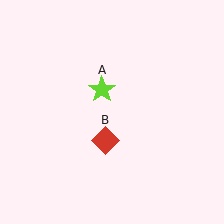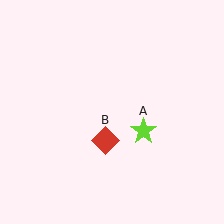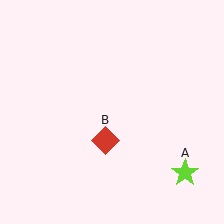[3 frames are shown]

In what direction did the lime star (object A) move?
The lime star (object A) moved down and to the right.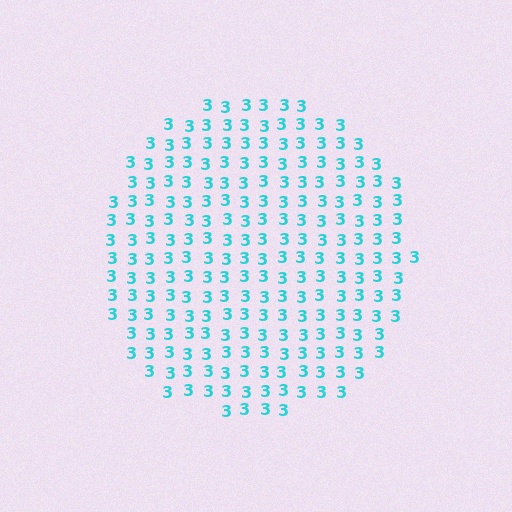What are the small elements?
The small elements are digit 3's.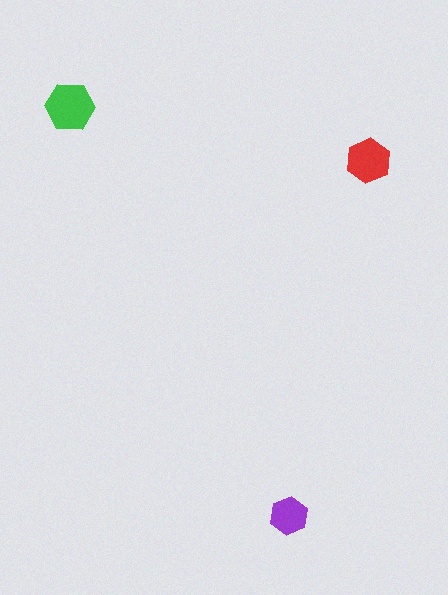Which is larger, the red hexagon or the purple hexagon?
The red one.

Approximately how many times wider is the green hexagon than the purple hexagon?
About 1.5 times wider.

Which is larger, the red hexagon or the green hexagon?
The green one.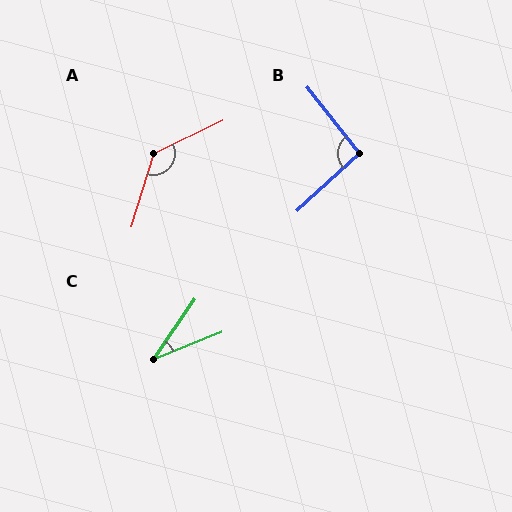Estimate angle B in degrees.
Approximately 94 degrees.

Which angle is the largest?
A, at approximately 132 degrees.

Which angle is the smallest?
C, at approximately 34 degrees.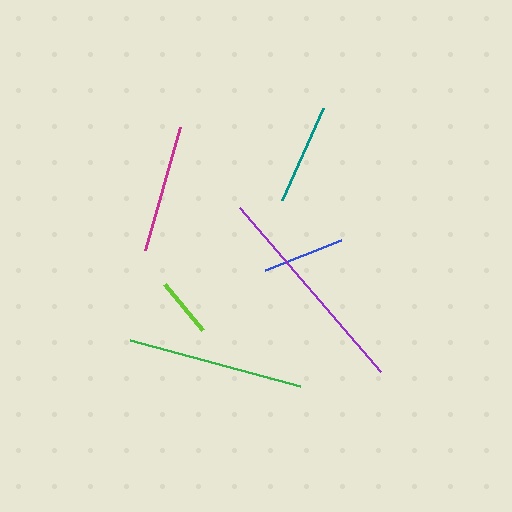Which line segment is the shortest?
The lime line is the shortest at approximately 60 pixels.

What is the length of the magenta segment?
The magenta segment is approximately 128 pixels long.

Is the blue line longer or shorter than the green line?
The green line is longer than the blue line.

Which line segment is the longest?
The purple line is the longest at approximately 217 pixels.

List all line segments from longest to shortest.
From longest to shortest: purple, green, magenta, teal, blue, lime.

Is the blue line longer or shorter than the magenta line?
The magenta line is longer than the blue line.